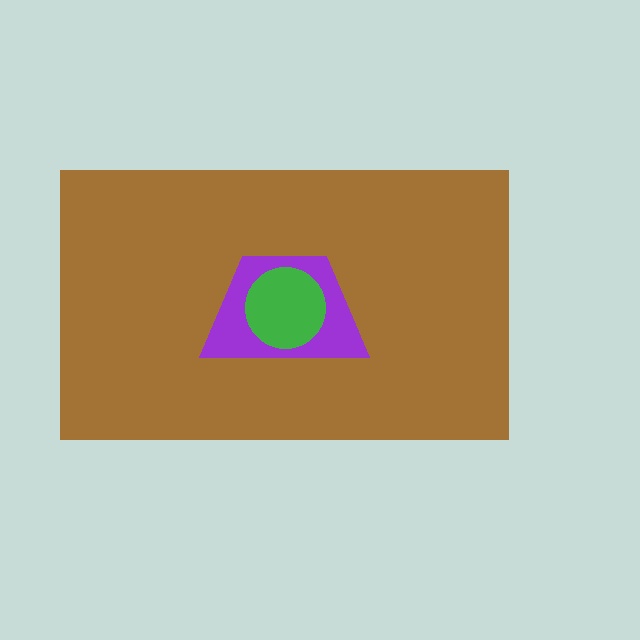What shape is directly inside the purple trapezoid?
The green circle.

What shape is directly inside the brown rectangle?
The purple trapezoid.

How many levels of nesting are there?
3.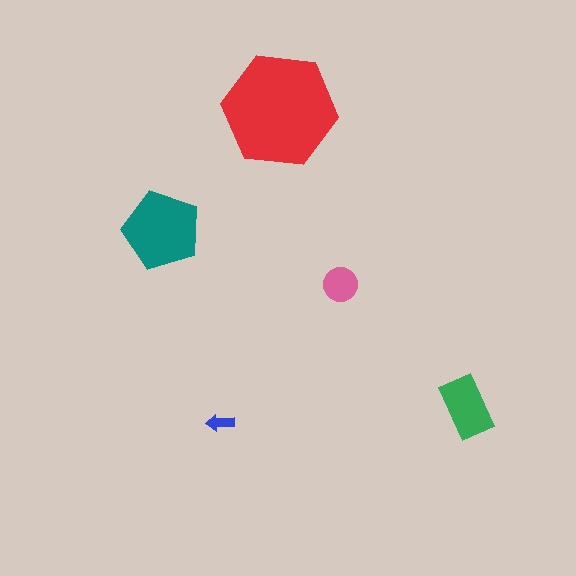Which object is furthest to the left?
The teal pentagon is leftmost.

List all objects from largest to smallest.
The red hexagon, the teal pentagon, the green rectangle, the pink circle, the blue arrow.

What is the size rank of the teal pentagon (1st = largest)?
2nd.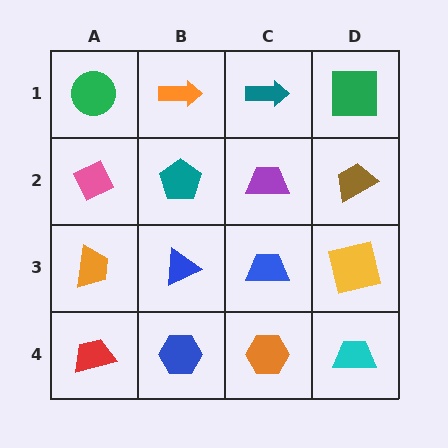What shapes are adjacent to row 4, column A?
An orange trapezoid (row 3, column A), a blue hexagon (row 4, column B).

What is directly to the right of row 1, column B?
A teal arrow.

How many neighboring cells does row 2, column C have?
4.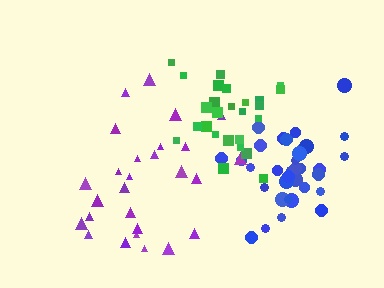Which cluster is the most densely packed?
Blue.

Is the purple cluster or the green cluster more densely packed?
Green.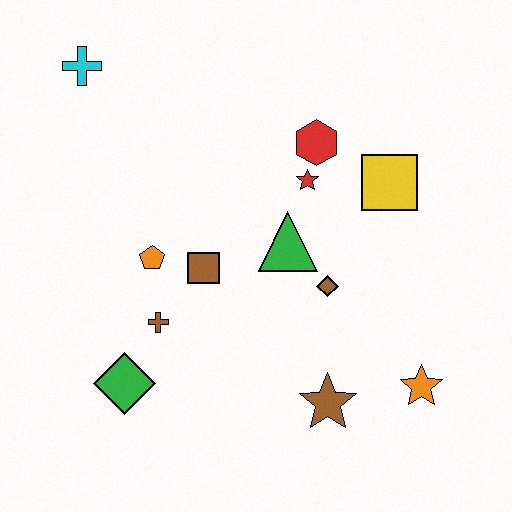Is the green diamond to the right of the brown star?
No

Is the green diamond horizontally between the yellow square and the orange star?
No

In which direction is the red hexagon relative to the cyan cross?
The red hexagon is to the right of the cyan cross.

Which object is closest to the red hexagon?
The red star is closest to the red hexagon.